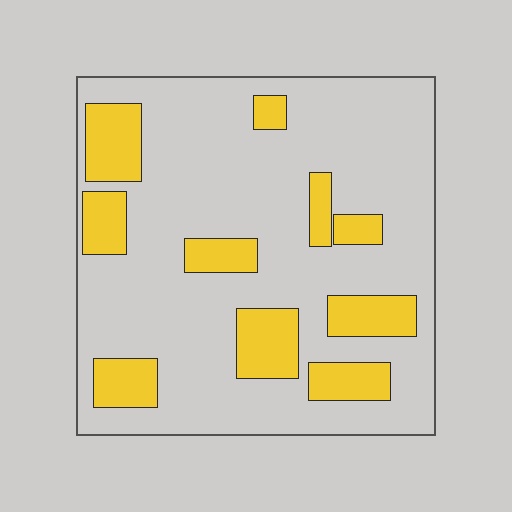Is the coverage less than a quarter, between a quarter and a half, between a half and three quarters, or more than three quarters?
Less than a quarter.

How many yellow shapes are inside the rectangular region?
10.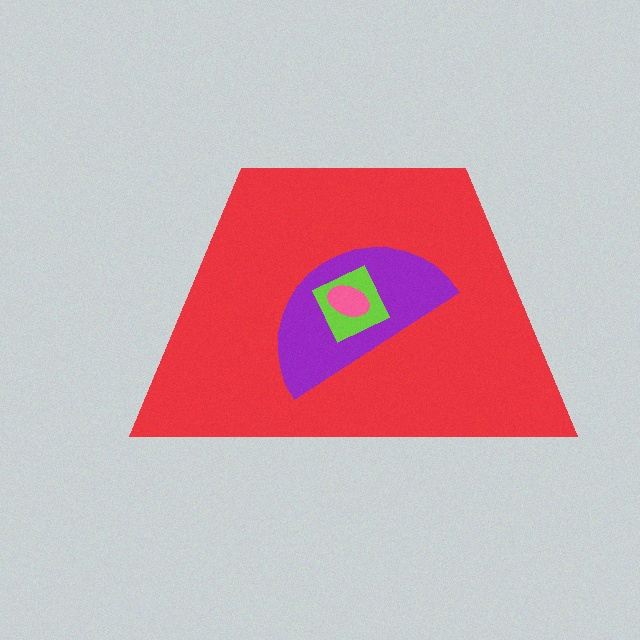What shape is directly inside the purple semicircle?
The lime diamond.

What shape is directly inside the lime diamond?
The pink ellipse.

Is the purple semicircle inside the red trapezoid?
Yes.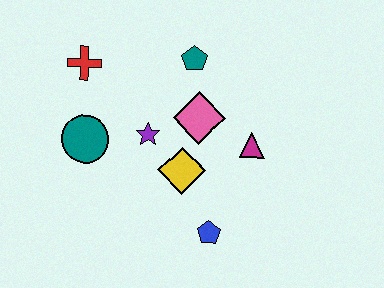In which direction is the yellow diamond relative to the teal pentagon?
The yellow diamond is below the teal pentagon.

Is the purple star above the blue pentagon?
Yes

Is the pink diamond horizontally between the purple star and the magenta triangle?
Yes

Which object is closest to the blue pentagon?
The yellow diamond is closest to the blue pentagon.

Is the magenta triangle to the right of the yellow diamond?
Yes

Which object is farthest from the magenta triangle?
The red cross is farthest from the magenta triangle.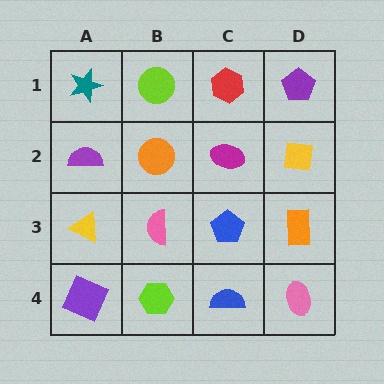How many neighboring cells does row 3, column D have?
3.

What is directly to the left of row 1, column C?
A lime circle.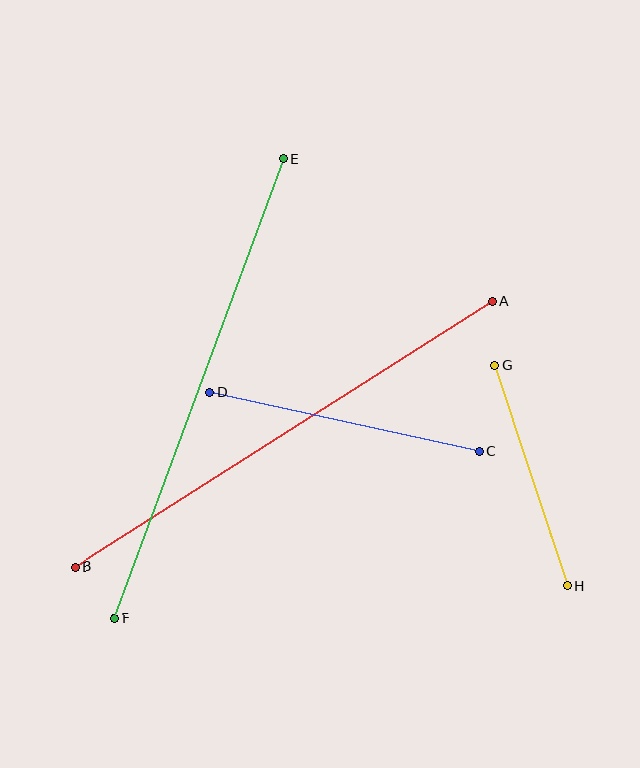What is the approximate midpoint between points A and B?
The midpoint is at approximately (284, 434) pixels.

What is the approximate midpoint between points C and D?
The midpoint is at approximately (345, 422) pixels.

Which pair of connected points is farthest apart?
Points A and B are farthest apart.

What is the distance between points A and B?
The distance is approximately 494 pixels.